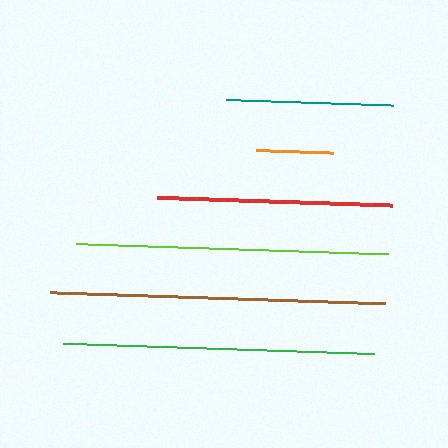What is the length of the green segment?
The green segment is approximately 312 pixels long.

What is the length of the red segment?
The red segment is approximately 235 pixels long.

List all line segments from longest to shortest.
From longest to shortest: brown, green, lime, red, teal, orange.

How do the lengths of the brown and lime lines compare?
The brown and lime lines are approximately the same length.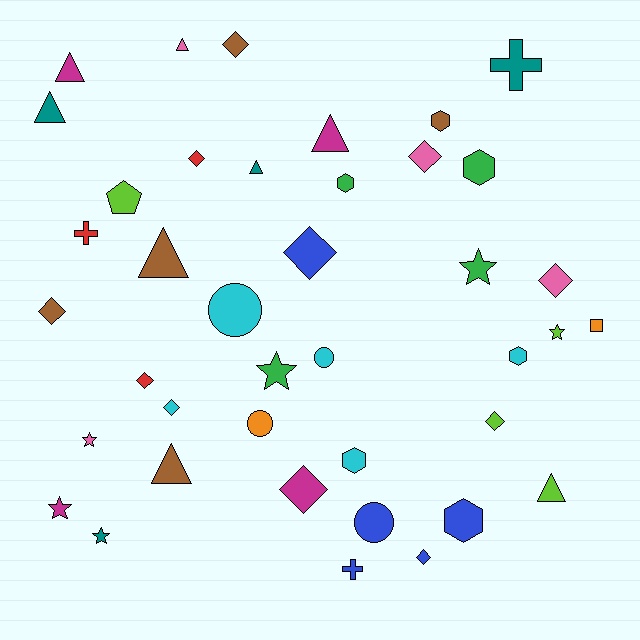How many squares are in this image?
There is 1 square.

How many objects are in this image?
There are 40 objects.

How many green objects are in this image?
There are 4 green objects.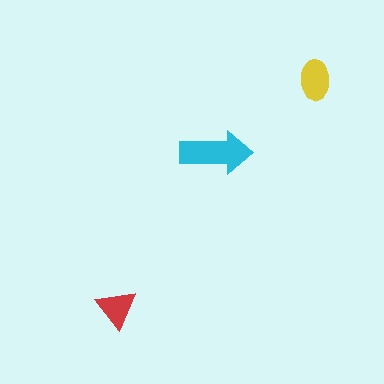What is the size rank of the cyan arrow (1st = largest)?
1st.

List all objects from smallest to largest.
The red triangle, the yellow ellipse, the cyan arrow.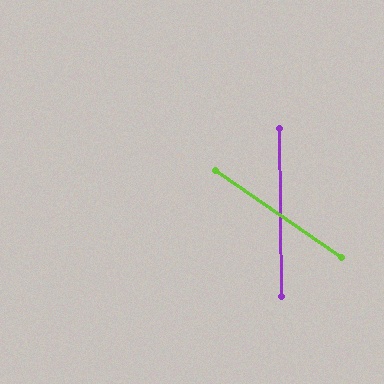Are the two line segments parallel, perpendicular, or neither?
Neither parallel nor perpendicular — they differ by about 55°.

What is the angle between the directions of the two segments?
Approximately 55 degrees.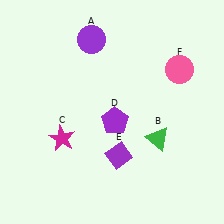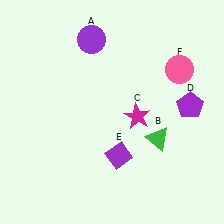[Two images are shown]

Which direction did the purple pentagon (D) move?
The purple pentagon (D) moved right.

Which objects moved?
The objects that moved are: the magenta star (C), the purple pentagon (D).